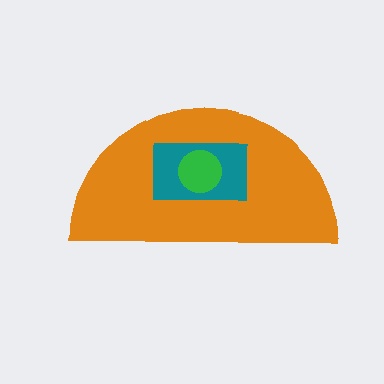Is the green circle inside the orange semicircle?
Yes.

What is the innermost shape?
The green circle.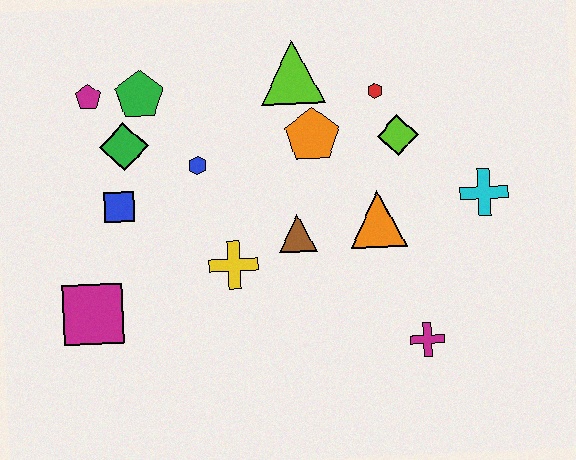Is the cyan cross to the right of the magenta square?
Yes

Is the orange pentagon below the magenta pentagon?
Yes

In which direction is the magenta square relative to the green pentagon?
The magenta square is below the green pentagon.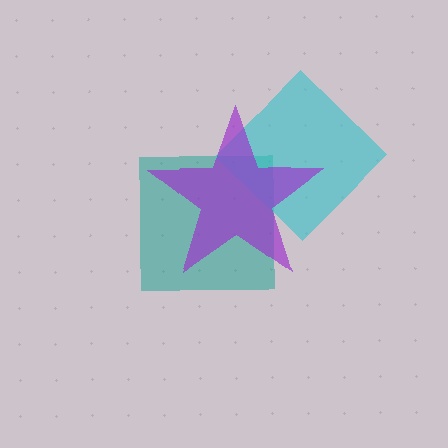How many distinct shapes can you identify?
There are 3 distinct shapes: a teal square, a cyan diamond, a purple star.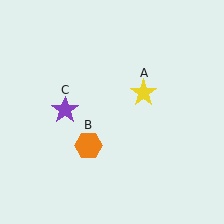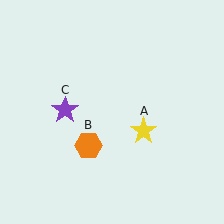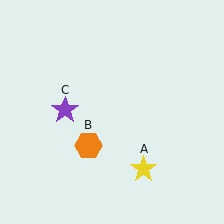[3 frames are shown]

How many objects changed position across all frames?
1 object changed position: yellow star (object A).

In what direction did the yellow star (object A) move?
The yellow star (object A) moved down.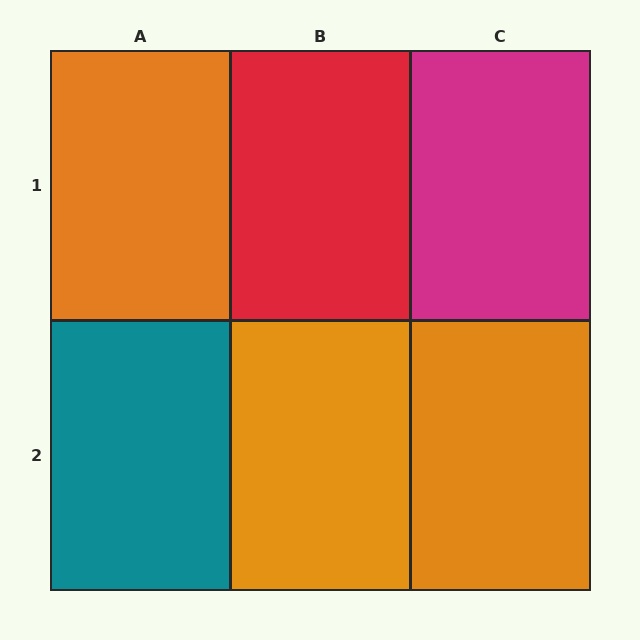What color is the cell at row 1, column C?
Magenta.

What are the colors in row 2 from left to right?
Teal, orange, orange.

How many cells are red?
1 cell is red.